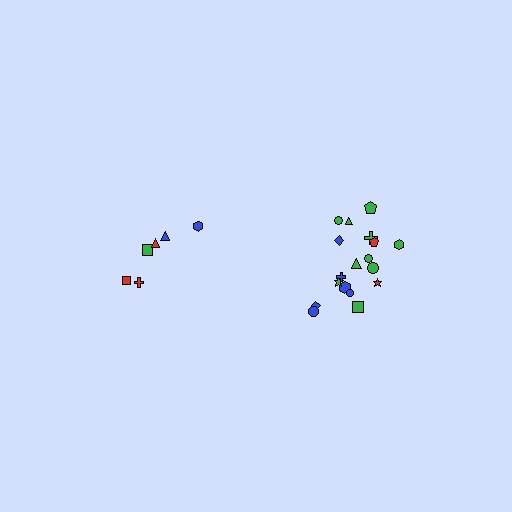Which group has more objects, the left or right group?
The right group.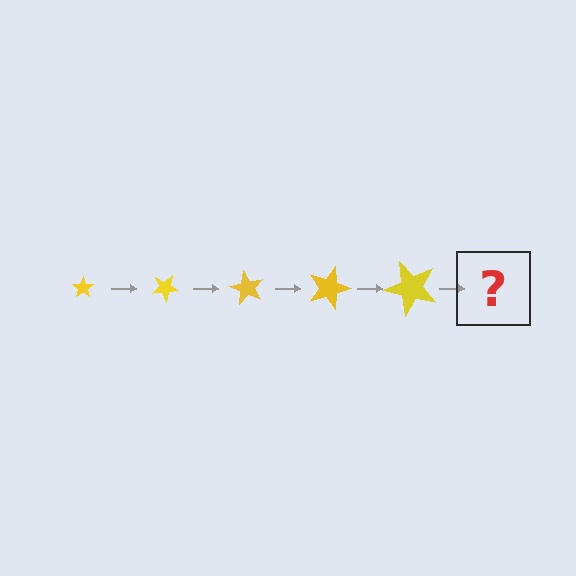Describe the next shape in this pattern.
It should be a star, larger than the previous one and rotated 150 degrees from the start.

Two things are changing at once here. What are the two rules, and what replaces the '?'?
The two rules are that the star grows larger each step and it rotates 30 degrees each step. The '?' should be a star, larger than the previous one and rotated 150 degrees from the start.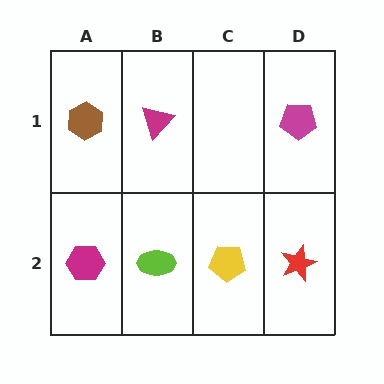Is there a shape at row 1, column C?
No, that cell is empty.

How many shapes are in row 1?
3 shapes.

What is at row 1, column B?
A magenta triangle.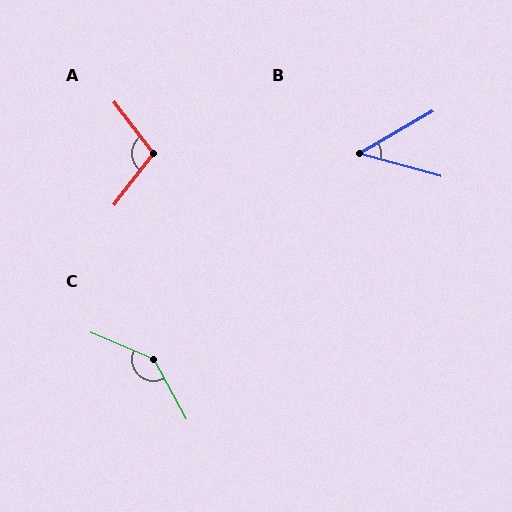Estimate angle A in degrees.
Approximately 105 degrees.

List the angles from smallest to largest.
B (45°), A (105°), C (142°).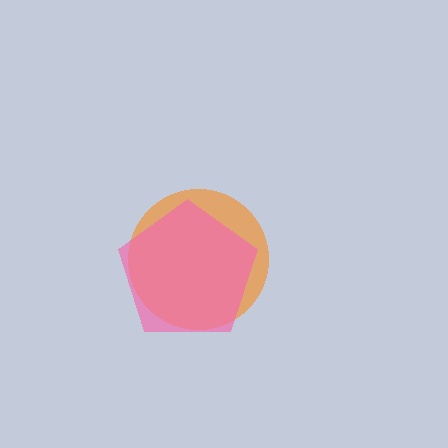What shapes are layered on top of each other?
The layered shapes are: an orange circle, a pink pentagon.